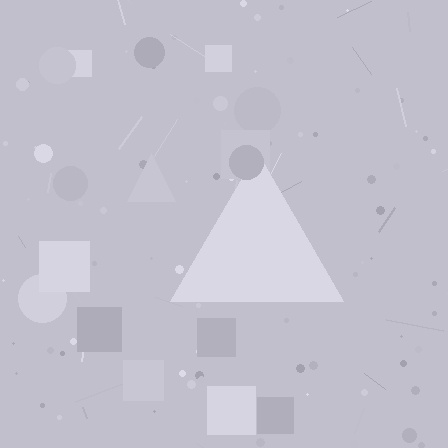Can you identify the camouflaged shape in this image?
The camouflaged shape is a triangle.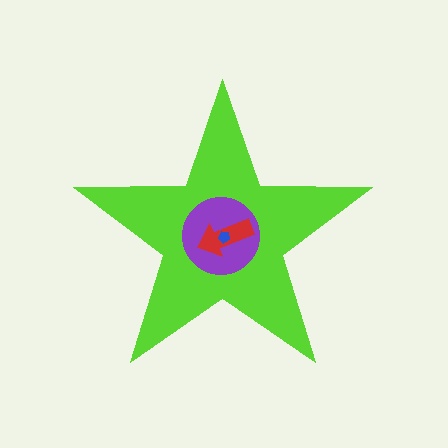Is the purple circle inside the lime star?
Yes.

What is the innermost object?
The blue pentagon.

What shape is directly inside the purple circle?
The red arrow.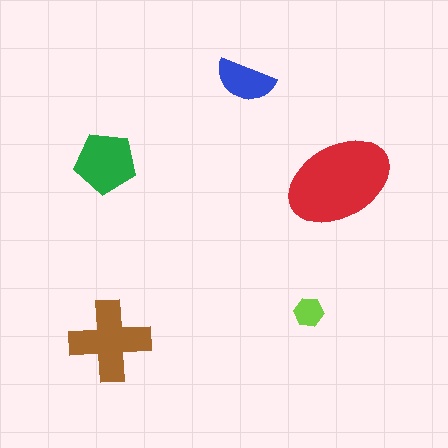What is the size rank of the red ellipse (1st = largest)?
1st.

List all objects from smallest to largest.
The lime hexagon, the blue semicircle, the green pentagon, the brown cross, the red ellipse.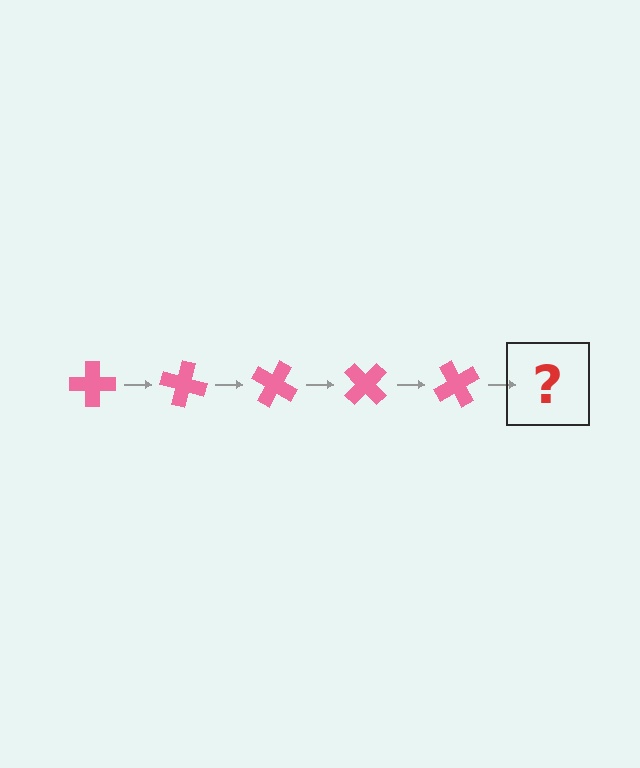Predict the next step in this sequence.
The next step is a pink cross rotated 75 degrees.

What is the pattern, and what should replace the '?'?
The pattern is that the cross rotates 15 degrees each step. The '?' should be a pink cross rotated 75 degrees.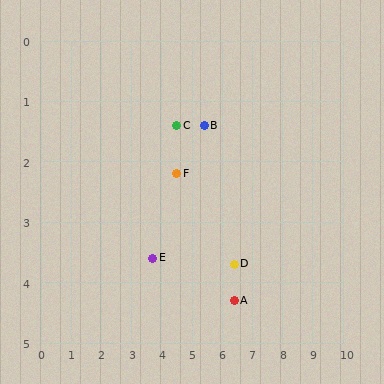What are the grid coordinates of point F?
Point F is at approximately (4.5, 2.2).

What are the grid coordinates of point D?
Point D is at approximately (6.4, 3.7).